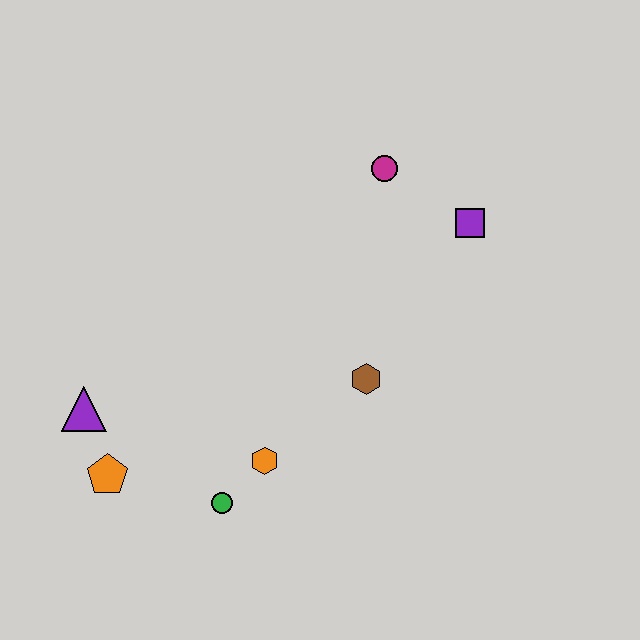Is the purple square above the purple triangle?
Yes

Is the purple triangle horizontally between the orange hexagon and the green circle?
No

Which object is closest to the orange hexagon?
The green circle is closest to the orange hexagon.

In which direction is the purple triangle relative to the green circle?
The purple triangle is to the left of the green circle.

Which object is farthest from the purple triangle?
The purple square is farthest from the purple triangle.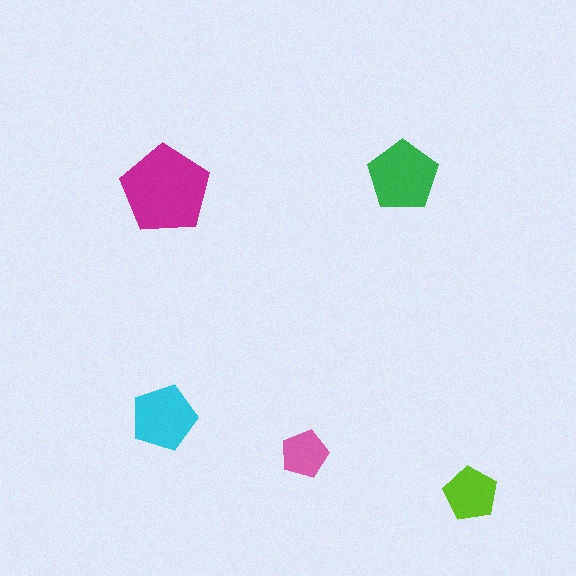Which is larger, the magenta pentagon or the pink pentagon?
The magenta one.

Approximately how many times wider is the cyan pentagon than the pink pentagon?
About 1.5 times wider.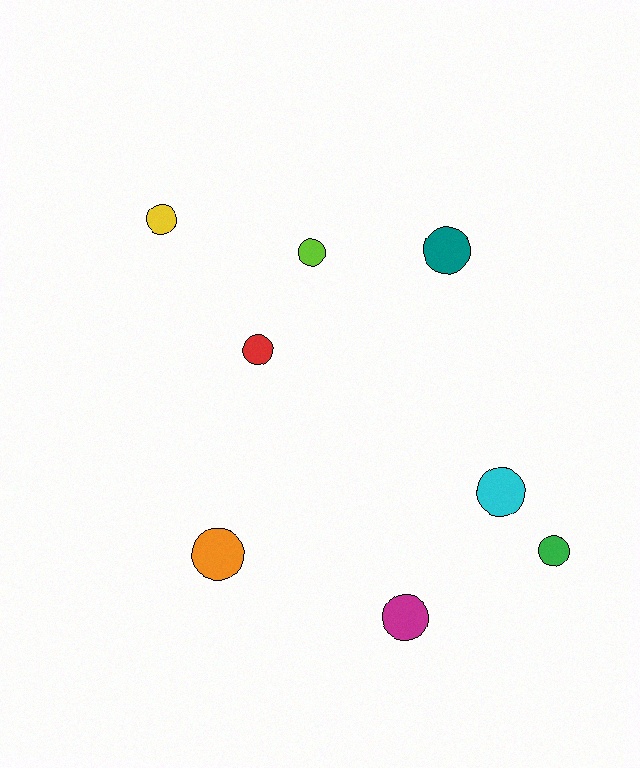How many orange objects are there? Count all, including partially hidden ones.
There is 1 orange object.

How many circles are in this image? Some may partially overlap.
There are 8 circles.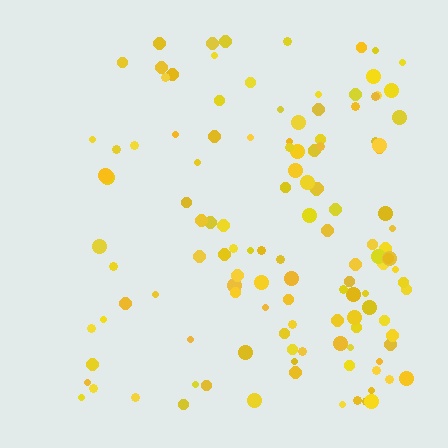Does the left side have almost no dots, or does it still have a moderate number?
Still a moderate number, just noticeably fewer than the right.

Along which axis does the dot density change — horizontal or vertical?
Horizontal.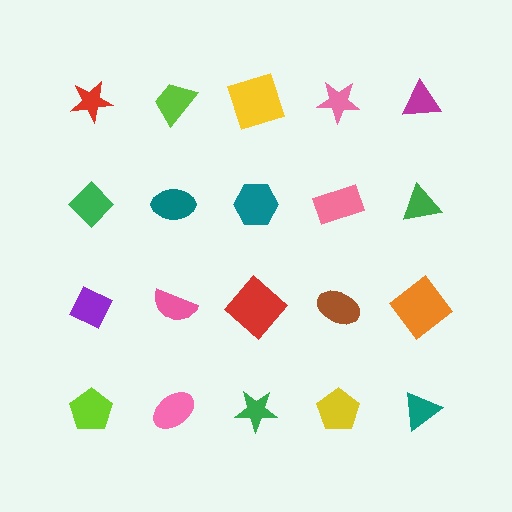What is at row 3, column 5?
An orange diamond.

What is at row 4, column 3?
A green star.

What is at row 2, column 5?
A green triangle.